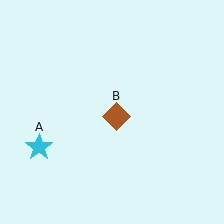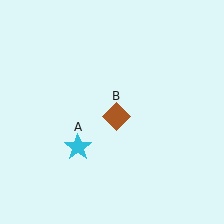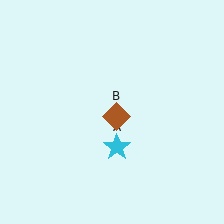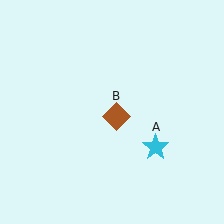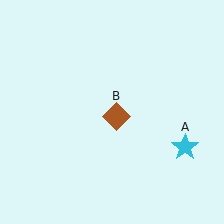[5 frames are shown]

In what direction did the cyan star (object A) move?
The cyan star (object A) moved right.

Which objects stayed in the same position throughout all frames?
Brown diamond (object B) remained stationary.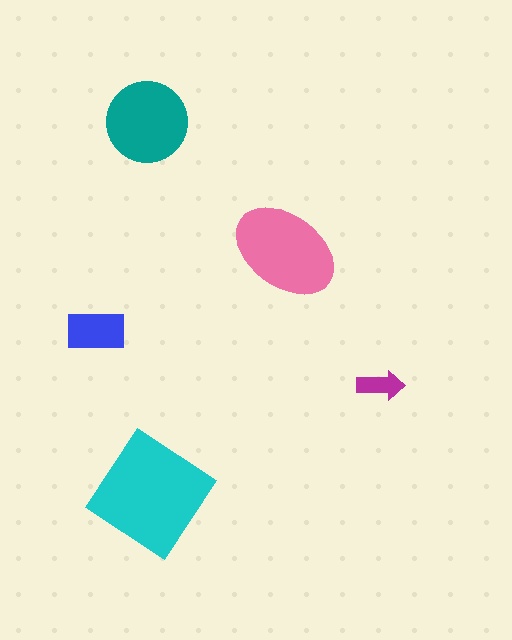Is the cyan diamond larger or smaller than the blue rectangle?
Larger.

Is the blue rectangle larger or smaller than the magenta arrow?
Larger.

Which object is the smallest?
The magenta arrow.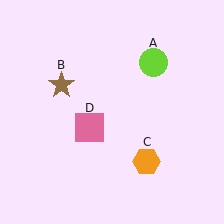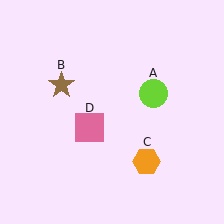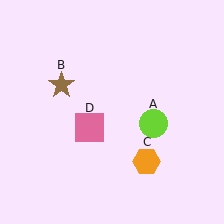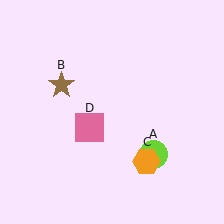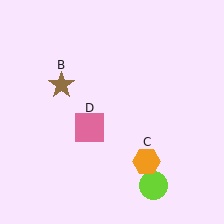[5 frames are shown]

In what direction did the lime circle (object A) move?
The lime circle (object A) moved down.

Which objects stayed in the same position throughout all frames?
Brown star (object B) and orange hexagon (object C) and pink square (object D) remained stationary.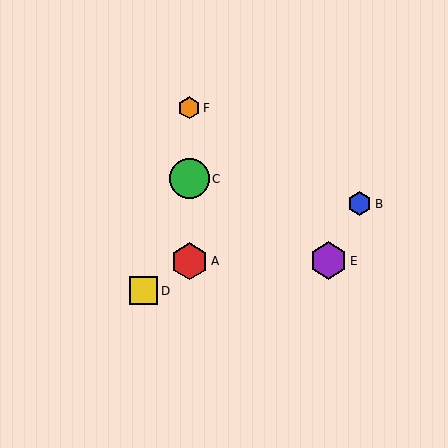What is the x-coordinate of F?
Object F is at x≈189.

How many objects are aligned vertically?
3 objects (A, C, F) are aligned vertically.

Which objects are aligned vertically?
Objects A, C, F are aligned vertically.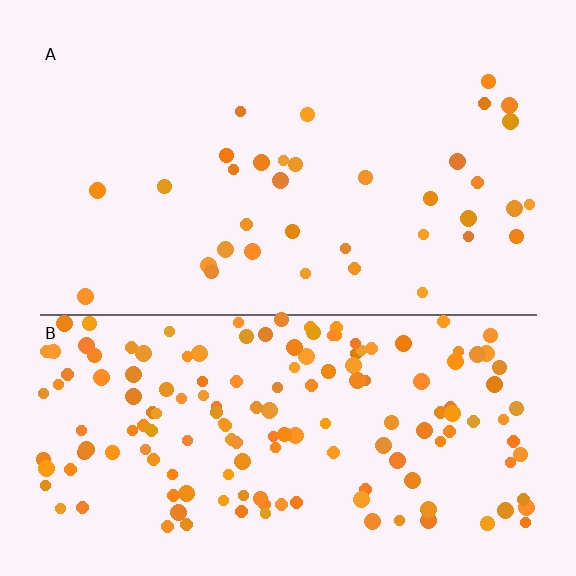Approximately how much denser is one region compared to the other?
Approximately 4.6× — region B over region A.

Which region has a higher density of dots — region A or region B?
B (the bottom).